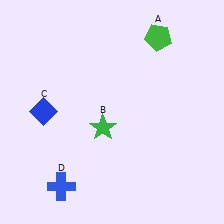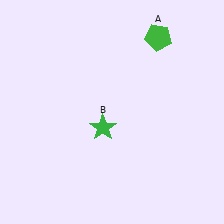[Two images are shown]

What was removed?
The blue cross (D), the blue diamond (C) were removed in Image 2.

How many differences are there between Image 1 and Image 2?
There are 2 differences between the two images.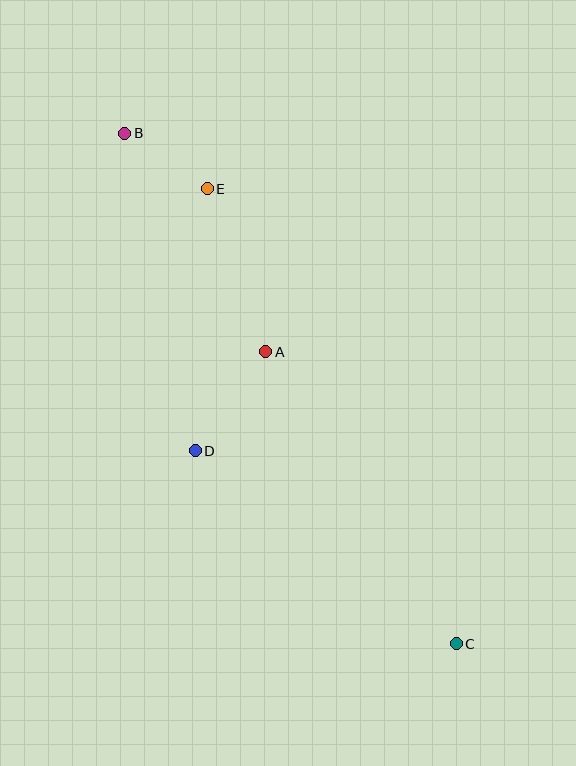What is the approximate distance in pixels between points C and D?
The distance between C and D is approximately 325 pixels.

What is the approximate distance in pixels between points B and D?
The distance between B and D is approximately 326 pixels.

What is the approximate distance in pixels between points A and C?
The distance between A and C is approximately 349 pixels.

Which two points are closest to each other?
Points B and E are closest to each other.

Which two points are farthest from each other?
Points B and C are farthest from each other.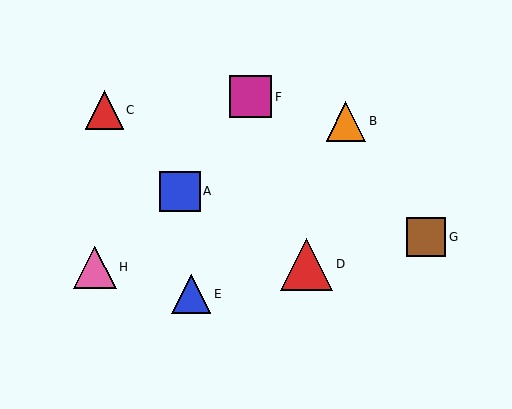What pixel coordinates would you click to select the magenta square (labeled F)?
Click at (251, 97) to select the magenta square F.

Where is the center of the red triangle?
The center of the red triangle is at (307, 264).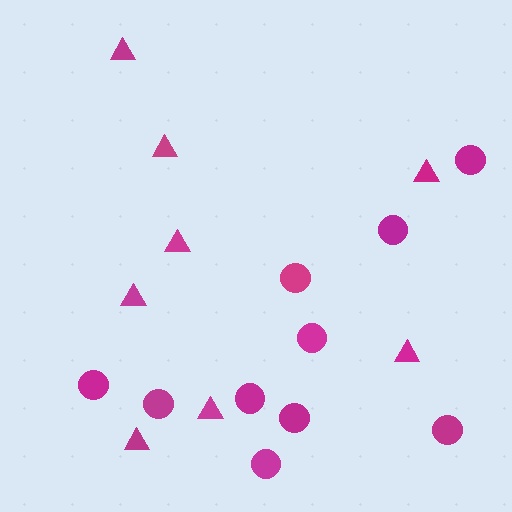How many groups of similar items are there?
There are 2 groups: one group of triangles (8) and one group of circles (10).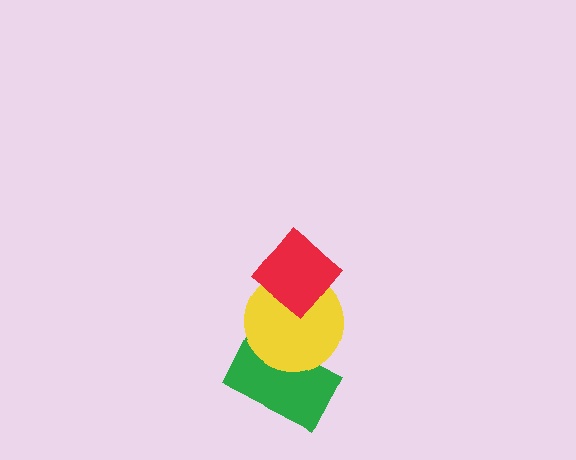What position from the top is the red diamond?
The red diamond is 1st from the top.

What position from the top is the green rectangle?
The green rectangle is 3rd from the top.